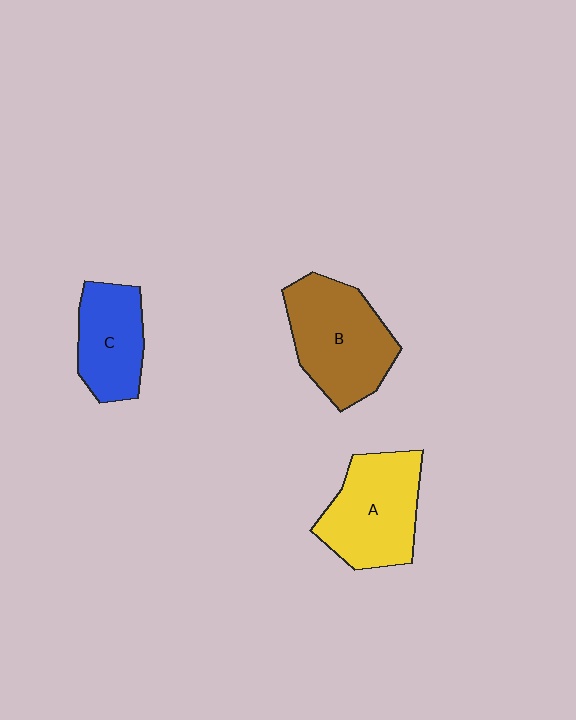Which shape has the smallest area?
Shape C (blue).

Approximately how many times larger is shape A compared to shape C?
Approximately 1.4 times.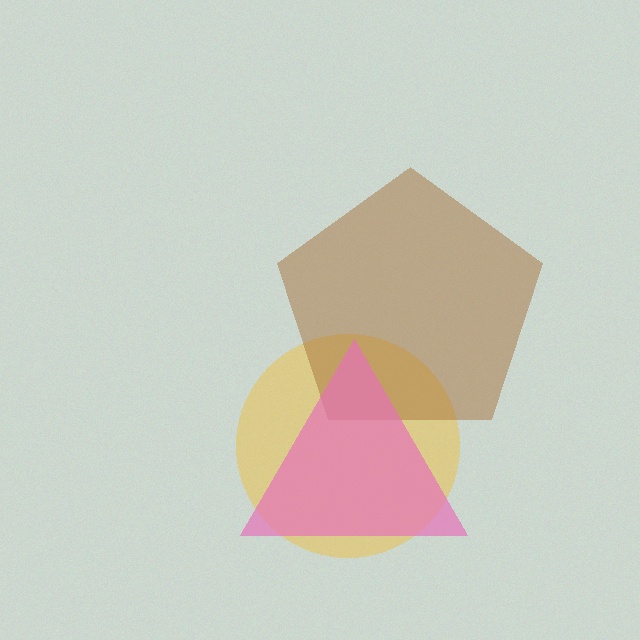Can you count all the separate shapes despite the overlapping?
Yes, there are 3 separate shapes.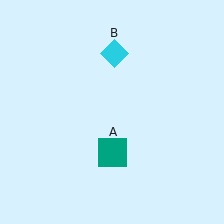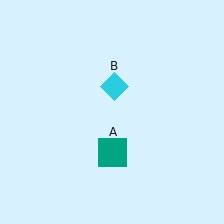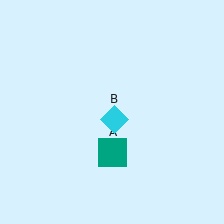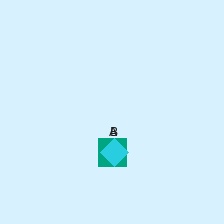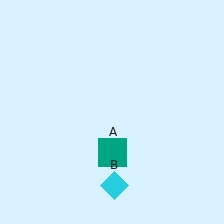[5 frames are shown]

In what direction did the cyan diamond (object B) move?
The cyan diamond (object B) moved down.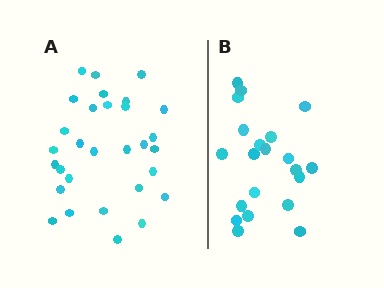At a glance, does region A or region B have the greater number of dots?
Region A (the left region) has more dots.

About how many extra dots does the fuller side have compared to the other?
Region A has roughly 8 or so more dots than region B.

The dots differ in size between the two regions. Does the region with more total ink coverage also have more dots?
No. Region B has more total ink coverage because its dots are larger, but region A actually contains more individual dots. Total area can be misleading — the number of items is what matters here.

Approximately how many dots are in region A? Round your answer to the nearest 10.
About 30 dots.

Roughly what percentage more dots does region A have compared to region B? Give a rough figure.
About 45% more.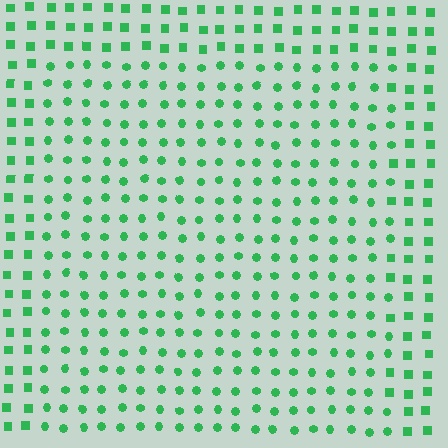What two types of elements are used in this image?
The image uses circles inside the rectangle region and squares outside it.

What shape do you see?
I see a rectangle.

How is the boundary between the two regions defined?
The boundary is defined by a change in element shape: circles inside vs. squares outside. All elements share the same color and spacing.